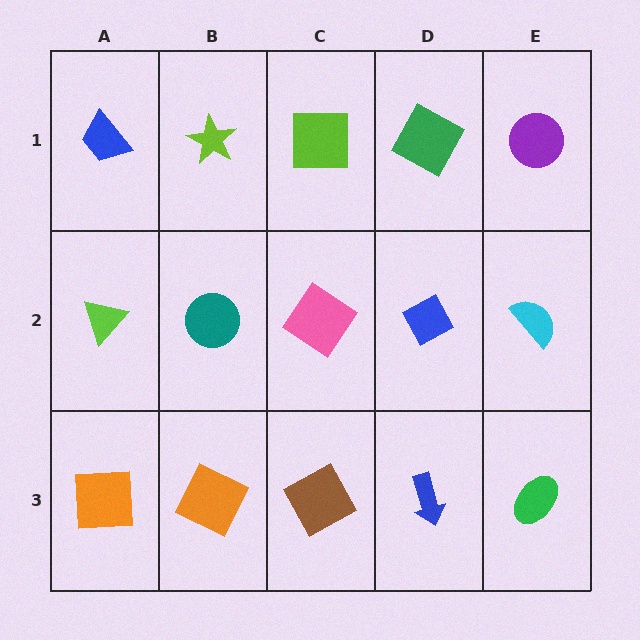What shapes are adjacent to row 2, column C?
A lime square (row 1, column C), a brown square (row 3, column C), a teal circle (row 2, column B), a blue diamond (row 2, column D).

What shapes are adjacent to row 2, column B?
A lime star (row 1, column B), an orange square (row 3, column B), a lime triangle (row 2, column A), a pink diamond (row 2, column C).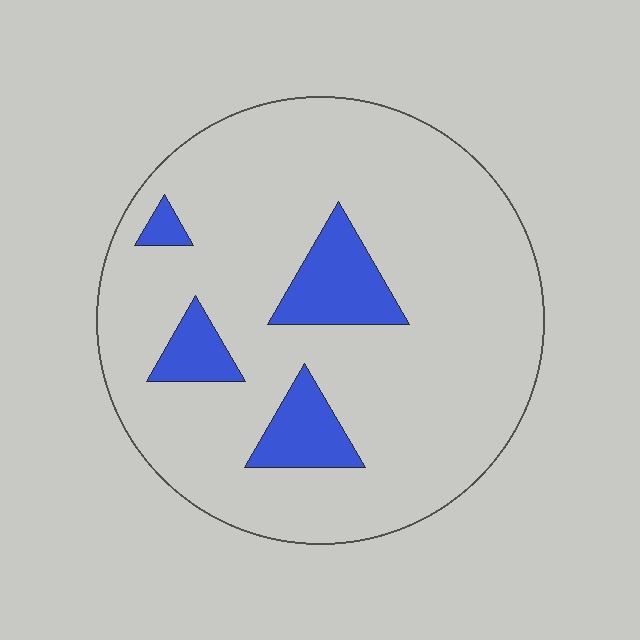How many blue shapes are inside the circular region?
4.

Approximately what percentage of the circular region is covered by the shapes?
Approximately 15%.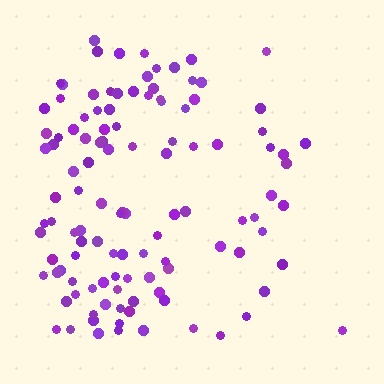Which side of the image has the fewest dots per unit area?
The right.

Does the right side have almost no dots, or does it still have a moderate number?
Still a moderate number, just noticeably fewer than the left.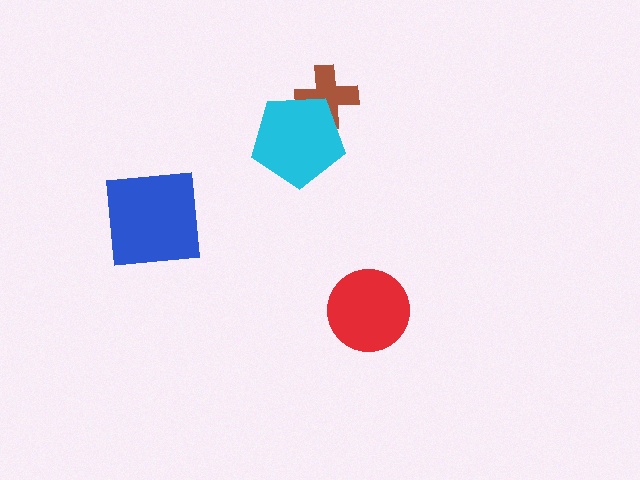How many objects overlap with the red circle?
0 objects overlap with the red circle.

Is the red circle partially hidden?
No, no other shape covers it.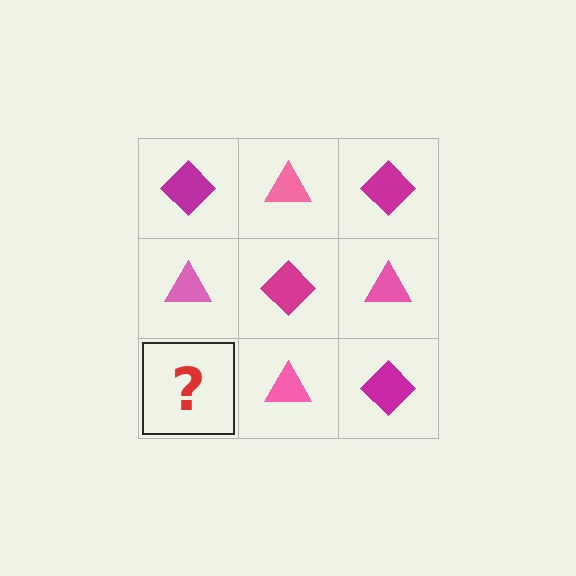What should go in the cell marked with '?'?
The missing cell should contain a magenta diamond.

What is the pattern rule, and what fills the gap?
The rule is that it alternates magenta diamond and pink triangle in a checkerboard pattern. The gap should be filled with a magenta diamond.